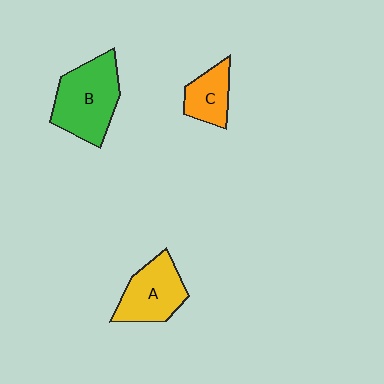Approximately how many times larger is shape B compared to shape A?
Approximately 1.3 times.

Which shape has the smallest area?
Shape C (orange).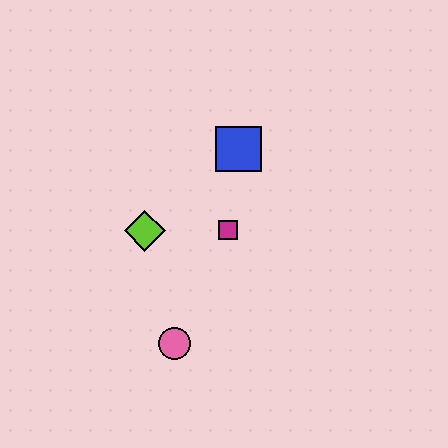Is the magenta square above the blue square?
No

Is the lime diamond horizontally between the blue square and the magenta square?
No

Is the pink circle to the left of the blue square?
Yes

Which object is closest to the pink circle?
The lime diamond is closest to the pink circle.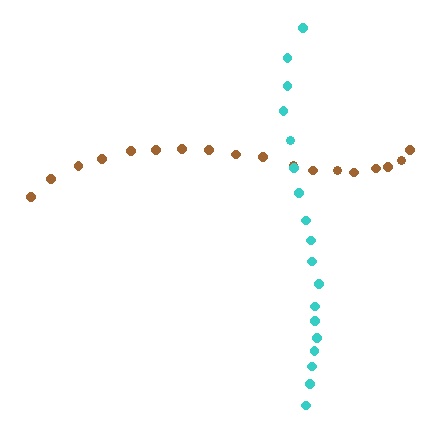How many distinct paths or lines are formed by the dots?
There are 2 distinct paths.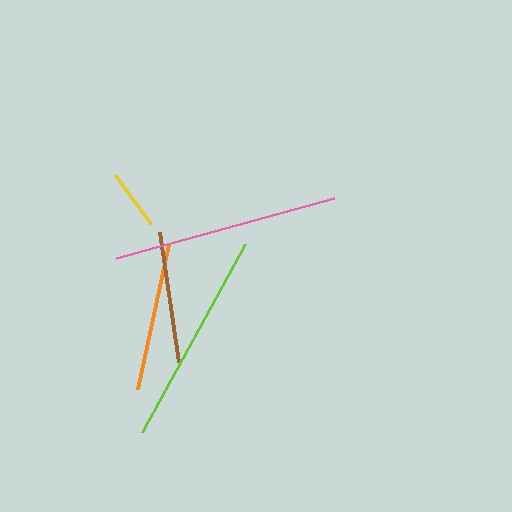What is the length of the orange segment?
The orange segment is approximately 148 pixels long.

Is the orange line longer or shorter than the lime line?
The lime line is longer than the orange line.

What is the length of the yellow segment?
The yellow segment is approximately 61 pixels long.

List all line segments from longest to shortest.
From longest to shortest: pink, lime, orange, brown, yellow.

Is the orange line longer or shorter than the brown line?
The orange line is longer than the brown line.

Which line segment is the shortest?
The yellow line is the shortest at approximately 61 pixels.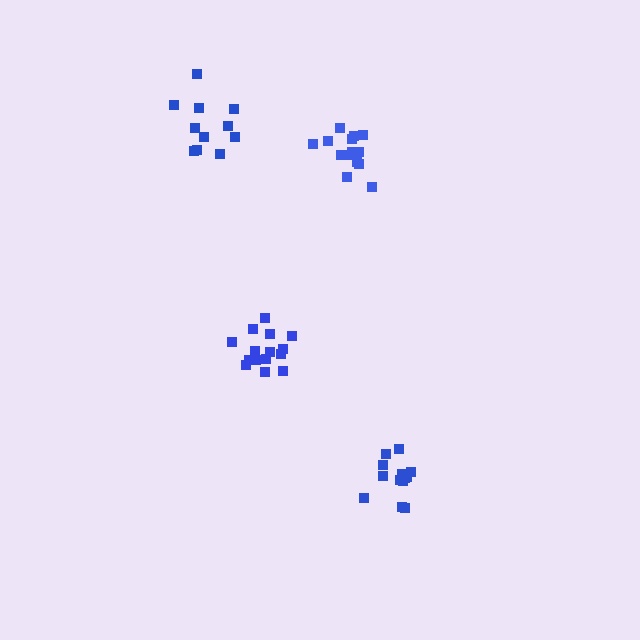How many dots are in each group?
Group 1: 14 dots, Group 2: 13 dots, Group 3: 11 dots, Group 4: 15 dots (53 total).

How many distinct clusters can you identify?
There are 4 distinct clusters.